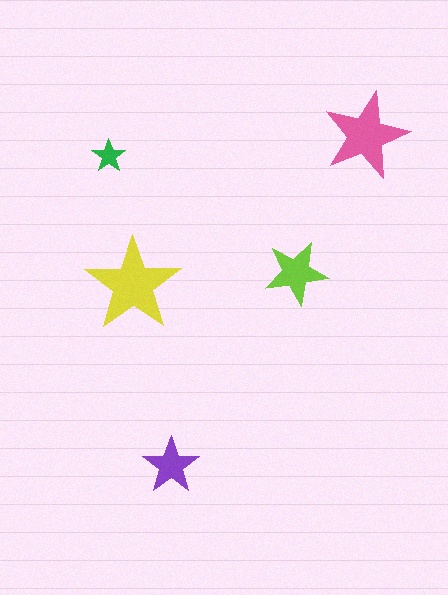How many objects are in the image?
There are 5 objects in the image.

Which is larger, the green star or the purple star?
The purple one.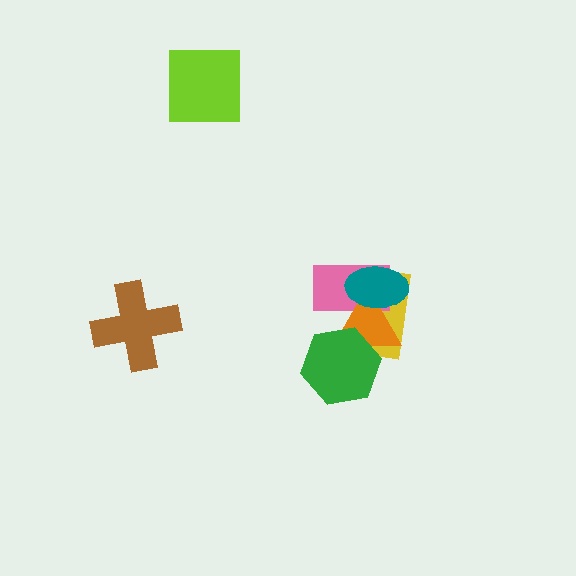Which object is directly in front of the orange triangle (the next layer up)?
The teal ellipse is directly in front of the orange triangle.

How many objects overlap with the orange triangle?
4 objects overlap with the orange triangle.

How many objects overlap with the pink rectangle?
3 objects overlap with the pink rectangle.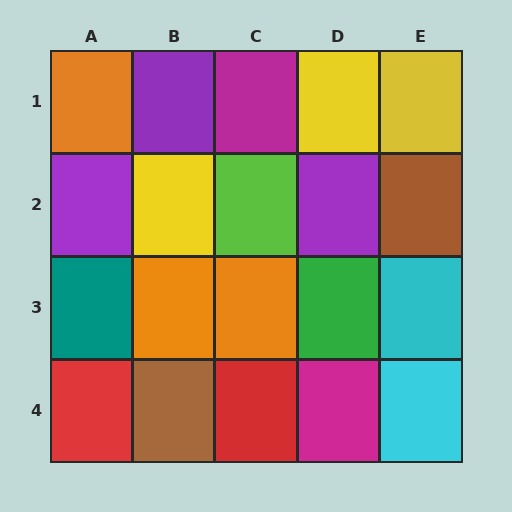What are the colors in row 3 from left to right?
Teal, orange, orange, green, cyan.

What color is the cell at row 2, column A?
Purple.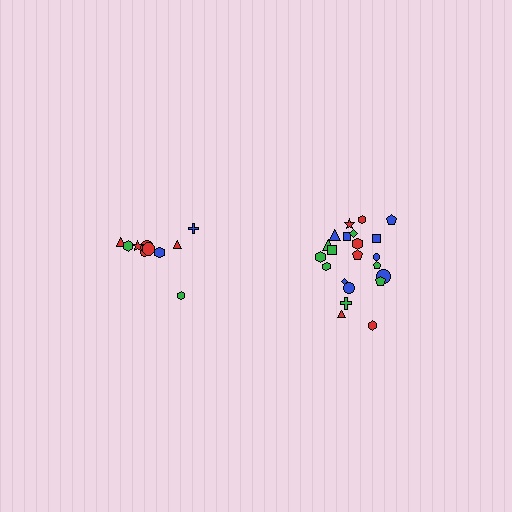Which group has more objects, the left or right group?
The right group.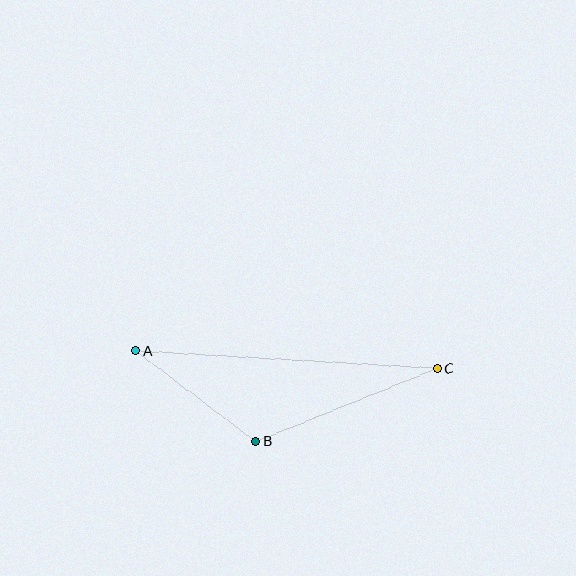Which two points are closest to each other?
Points A and B are closest to each other.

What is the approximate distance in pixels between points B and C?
The distance between B and C is approximately 195 pixels.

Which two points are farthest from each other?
Points A and C are farthest from each other.